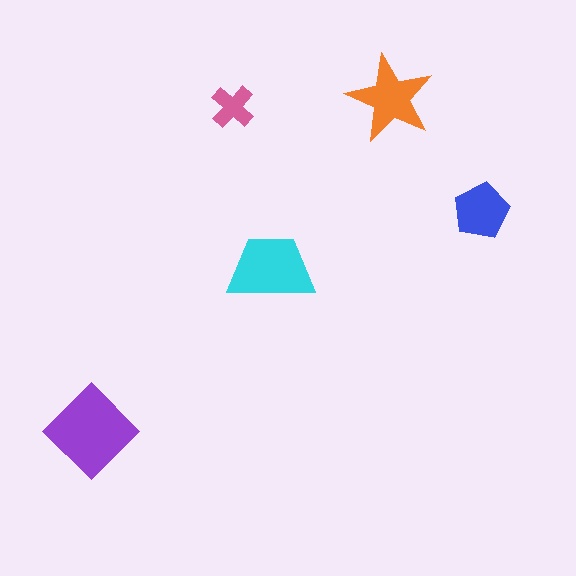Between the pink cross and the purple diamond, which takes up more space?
The purple diamond.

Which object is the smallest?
The pink cross.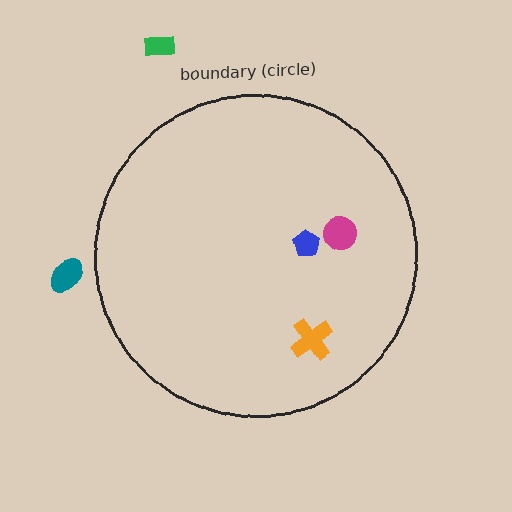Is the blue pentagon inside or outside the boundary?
Inside.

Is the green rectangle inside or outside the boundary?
Outside.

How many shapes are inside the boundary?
3 inside, 2 outside.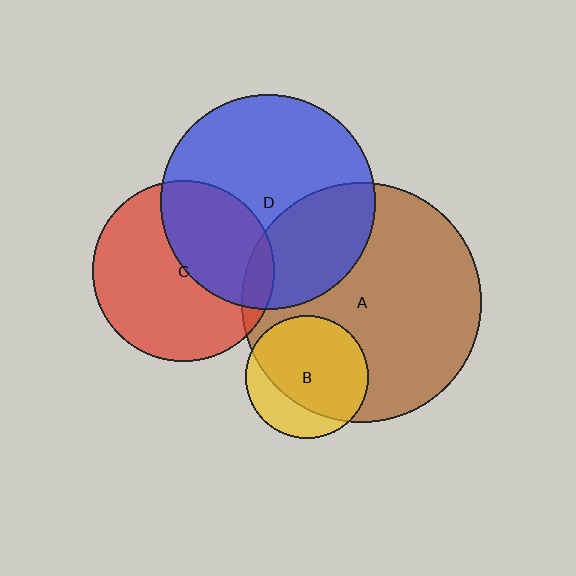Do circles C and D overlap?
Yes.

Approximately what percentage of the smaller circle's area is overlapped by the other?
Approximately 40%.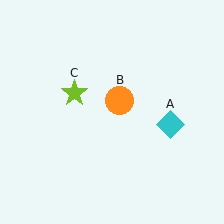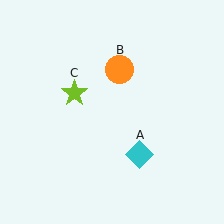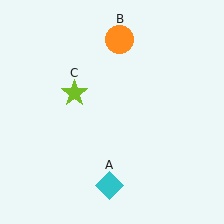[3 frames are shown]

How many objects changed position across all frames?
2 objects changed position: cyan diamond (object A), orange circle (object B).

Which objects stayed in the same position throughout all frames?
Lime star (object C) remained stationary.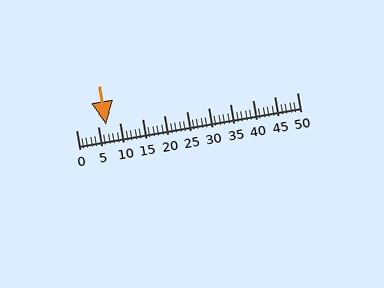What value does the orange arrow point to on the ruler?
The orange arrow points to approximately 7.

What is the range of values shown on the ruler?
The ruler shows values from 0 to 50.